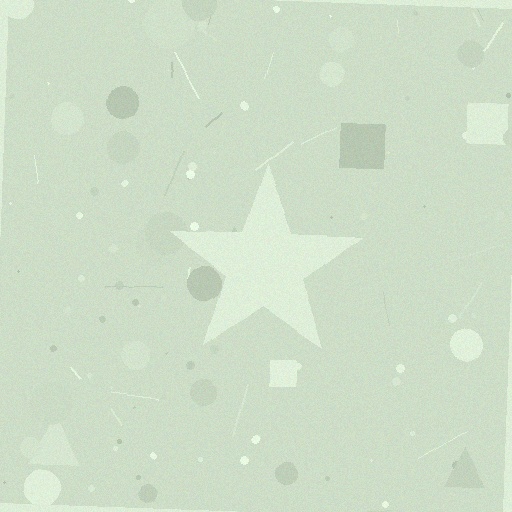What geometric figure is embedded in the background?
A star is embedded in the background.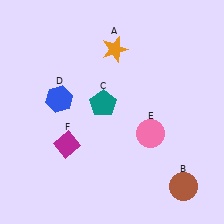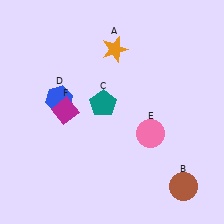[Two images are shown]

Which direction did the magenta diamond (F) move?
The magenta diamond (F) moved up.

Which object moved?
The magenta diamond (F) moved up.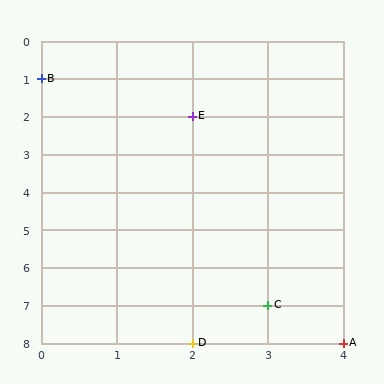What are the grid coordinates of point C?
Point C is at grid coordinates (3, 7).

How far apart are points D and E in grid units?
Points D and E are 6 rows apart.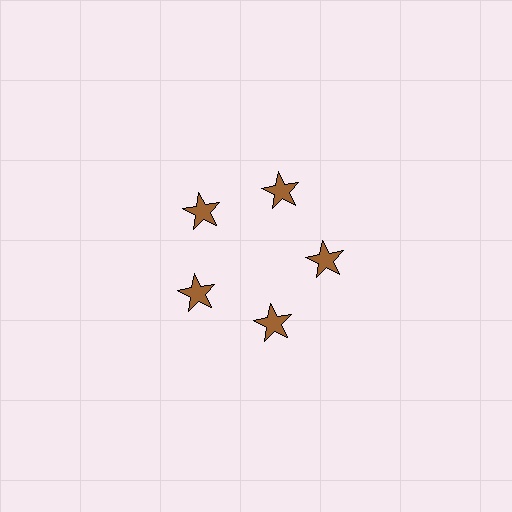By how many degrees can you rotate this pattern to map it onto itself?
The pattern maps onto itself every 72 degrees of rotation.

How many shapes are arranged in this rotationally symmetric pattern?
There are 5 shapes, arranged in 5 groups of 1.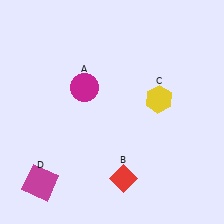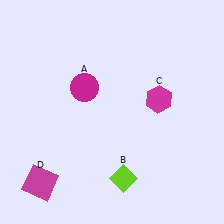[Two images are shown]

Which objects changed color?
B changed from red to lime. C changed from yellow to magenta.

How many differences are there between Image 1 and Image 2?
There are 2 differences between the two images.